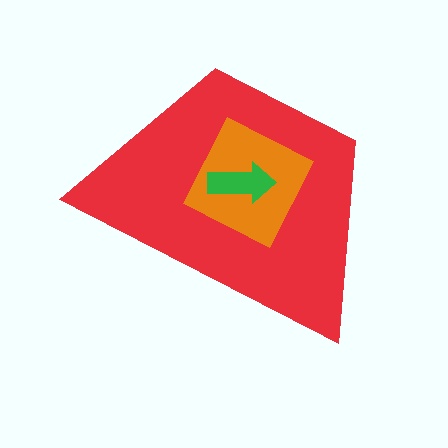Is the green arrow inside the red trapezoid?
Yes.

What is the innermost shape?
The green arrow.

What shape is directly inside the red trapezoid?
The orange diamond.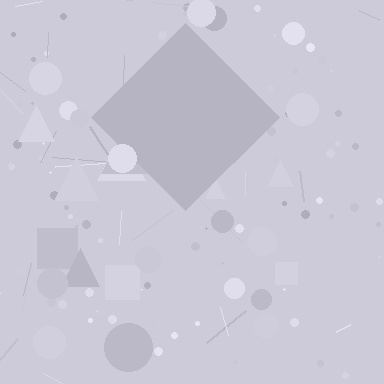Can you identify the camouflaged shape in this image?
The camouflaged shape is a diamond.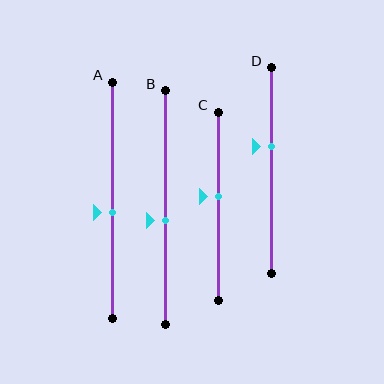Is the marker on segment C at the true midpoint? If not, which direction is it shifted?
No, the marker on segment C is shifted upward by about 5% of the segment length.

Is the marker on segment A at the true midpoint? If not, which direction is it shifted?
No, the marker on segment A is shifted downward by about 5% of the segment length.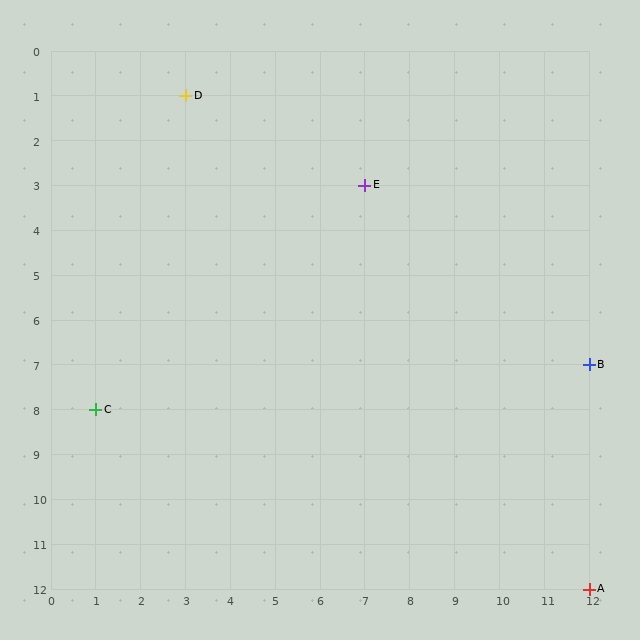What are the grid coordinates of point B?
Point B is at grid coordinates (12, 7).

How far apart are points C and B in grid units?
Points C and B are 11 columns and 1 row apart (about 11.0 grid units diagonally).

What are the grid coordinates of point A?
Point A is at grid coordinates (12, 12).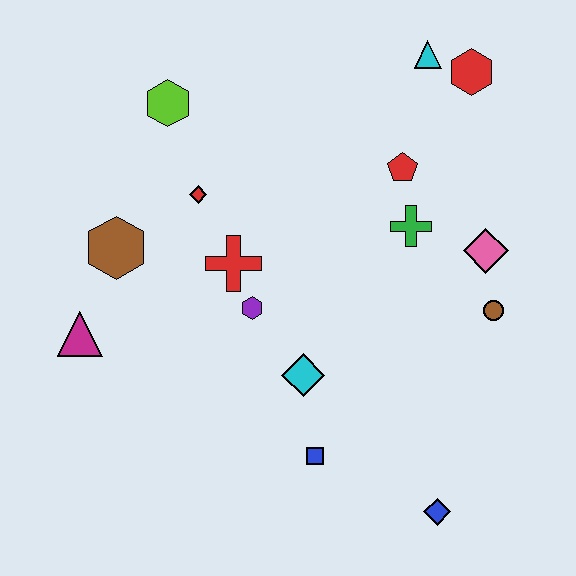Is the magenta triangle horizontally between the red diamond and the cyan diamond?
No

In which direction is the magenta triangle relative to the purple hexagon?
The magenta triangle is to the left of the purple hexagon.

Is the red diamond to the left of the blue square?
Yes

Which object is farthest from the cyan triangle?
The blue diamond is farthest from the cyan triangle.